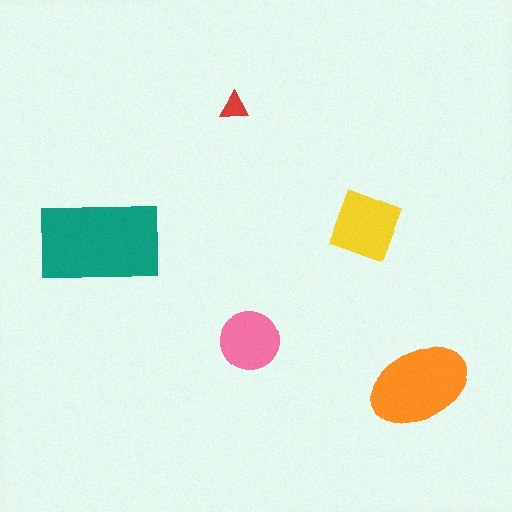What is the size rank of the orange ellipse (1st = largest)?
2nd.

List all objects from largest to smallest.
The teal rectangle, the orange ellipse, the yellow square, the pink circle, the red triangle.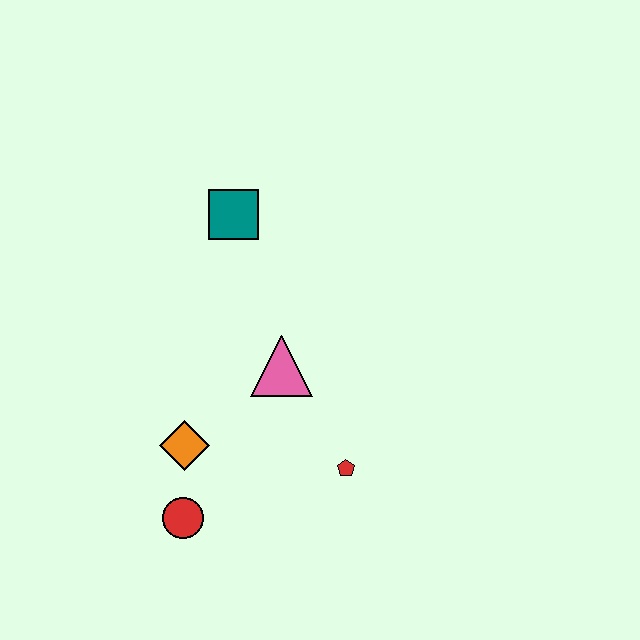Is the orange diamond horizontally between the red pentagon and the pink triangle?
No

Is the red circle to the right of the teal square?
No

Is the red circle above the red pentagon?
No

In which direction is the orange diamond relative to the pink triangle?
The orange diamond is to the left of the pink triangle.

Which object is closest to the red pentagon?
The pink triangle is closest to the red pentagon.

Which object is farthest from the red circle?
The teal square is farthest from the red circle.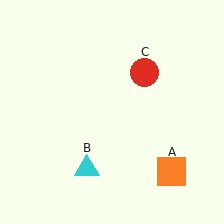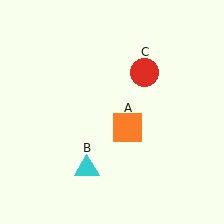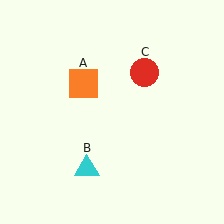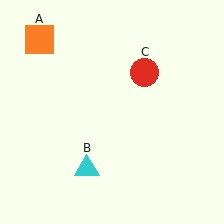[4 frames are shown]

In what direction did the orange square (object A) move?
The orange square (object A) moved up and to the left.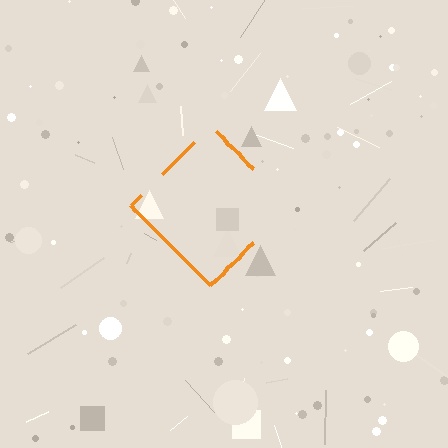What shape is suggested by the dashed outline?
The dashed outline suggests a diamond.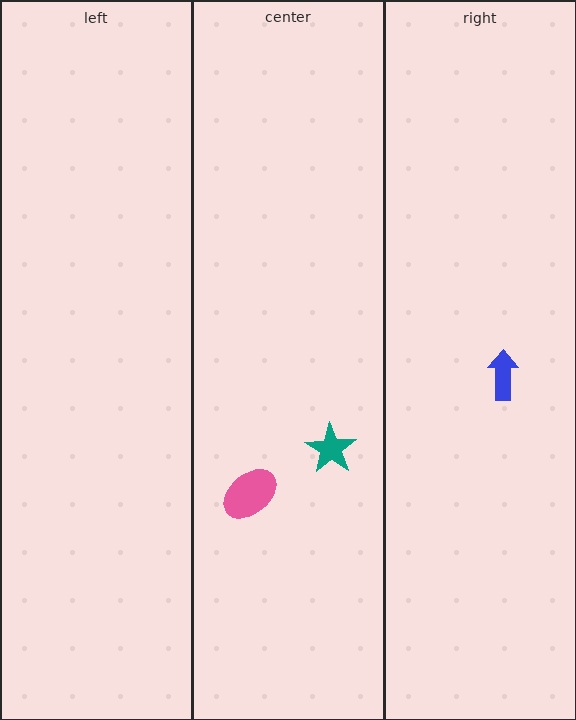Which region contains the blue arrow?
The right region.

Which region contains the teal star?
The center region.